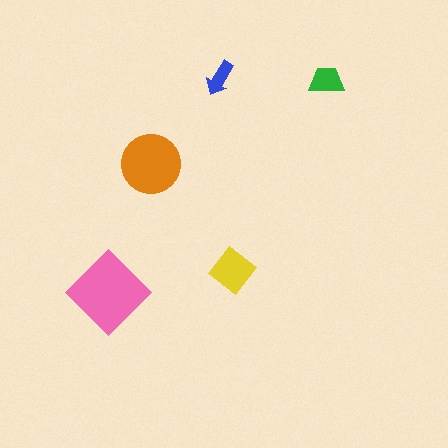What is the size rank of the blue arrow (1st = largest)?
5th.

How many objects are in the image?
There are 5 objects in the image.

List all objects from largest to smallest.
The pink diamond, the orange circle, the yellow diamond, the green trapezoid, the blue arrow.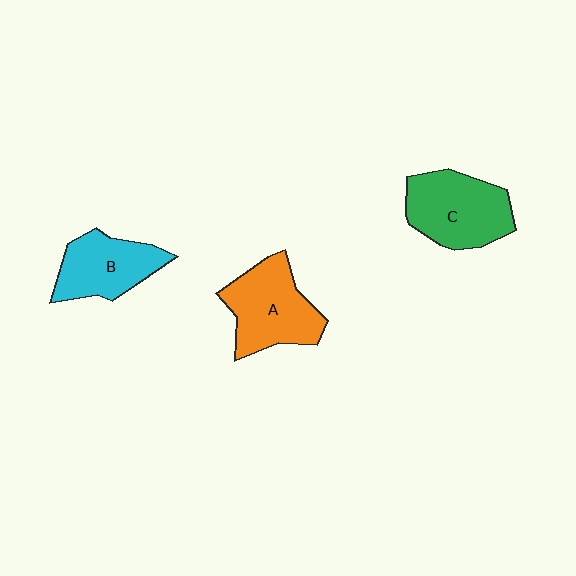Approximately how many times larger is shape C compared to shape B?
Approximately 1.2 times.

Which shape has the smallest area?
Shape B (cyan).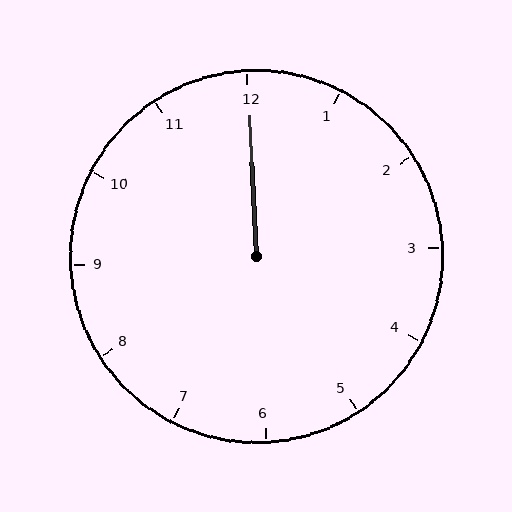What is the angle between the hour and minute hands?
Approximately 0 degrees.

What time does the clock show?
12:00.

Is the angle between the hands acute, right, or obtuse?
It is acute.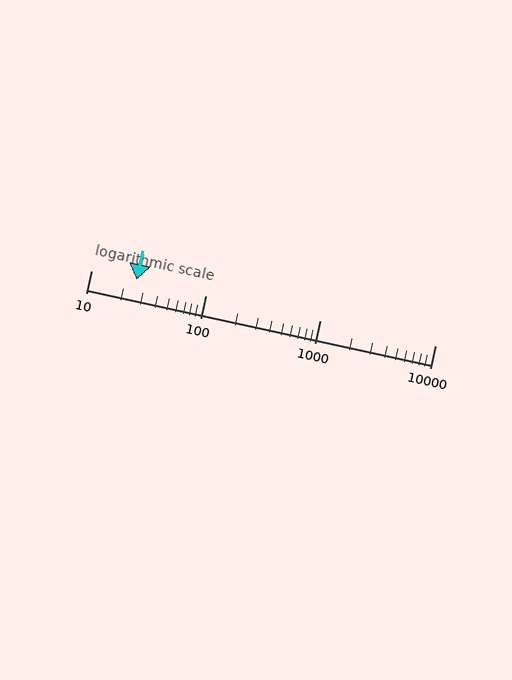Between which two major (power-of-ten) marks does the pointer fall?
The pointer is between 10 and 100.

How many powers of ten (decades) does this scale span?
The scale spans 3 decades, from 10 to 10000.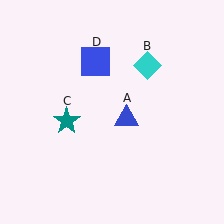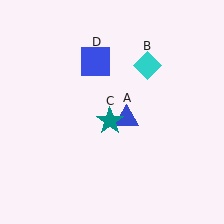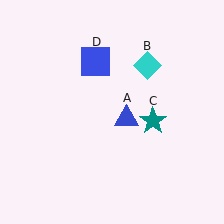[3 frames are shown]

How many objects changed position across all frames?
1 object changed position: teal star (object C).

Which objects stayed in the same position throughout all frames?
Blue triangle (object A) and cyan diamond (object B) and blue square (object D) remained stationary.